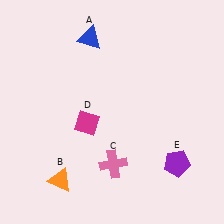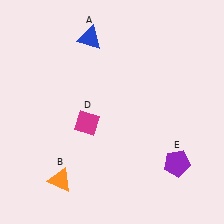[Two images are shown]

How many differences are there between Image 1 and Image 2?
There is 1 difference between the two images.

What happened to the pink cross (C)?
The pink cross (C) was removed in Image 2. It was in the bottom-right area of Image 1.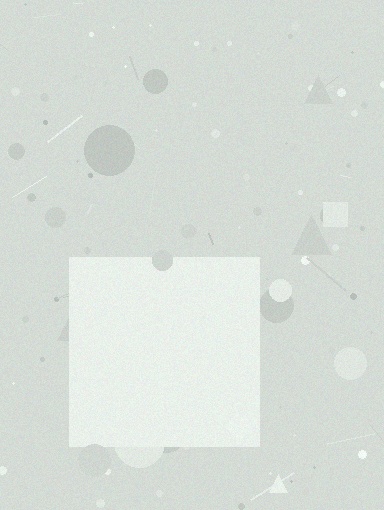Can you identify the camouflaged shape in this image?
The camouflaged shape is a square.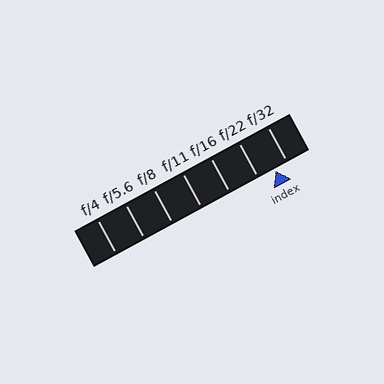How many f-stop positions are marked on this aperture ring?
There are 7 f-stop positions marked.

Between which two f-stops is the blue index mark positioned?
The index mark is between f/22 and f/32.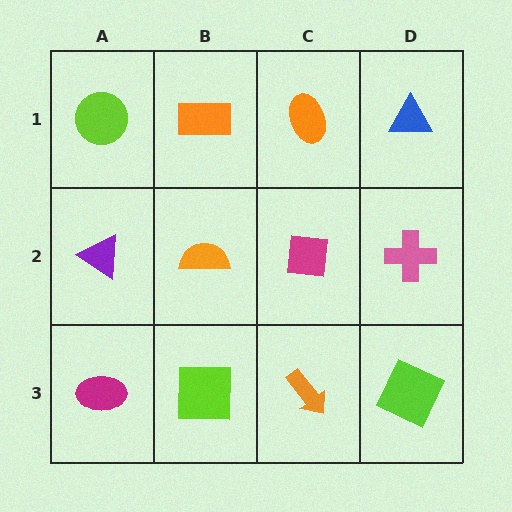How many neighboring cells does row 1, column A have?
2.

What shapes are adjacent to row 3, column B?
An orange semicircle (row 2, column B), a magenta ellipse (row 3, column A), an orange arrow (row 3, column C).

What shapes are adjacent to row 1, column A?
A purple triangle (row 2, column A), an orange rectangle (row 1, column B).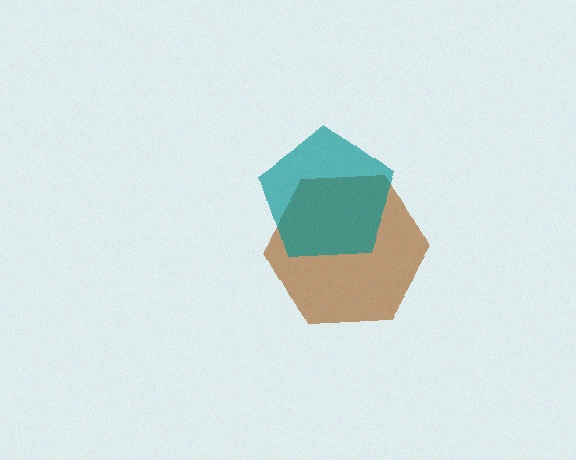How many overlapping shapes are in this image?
There are 2 overlapping shapes in the image.